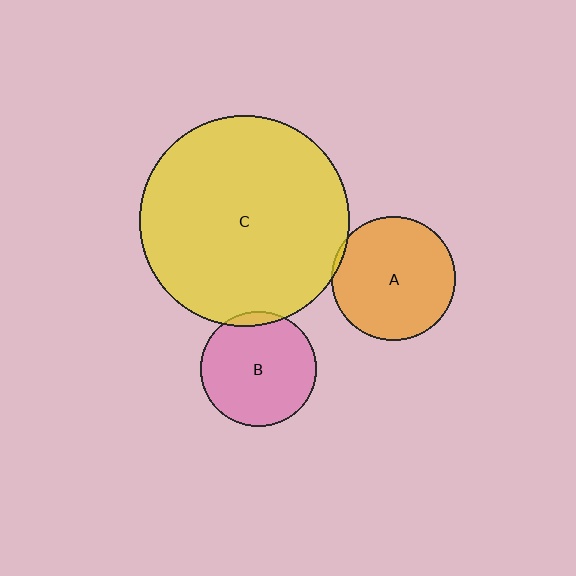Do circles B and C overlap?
Yes.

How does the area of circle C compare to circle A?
Approximately 2.9 times.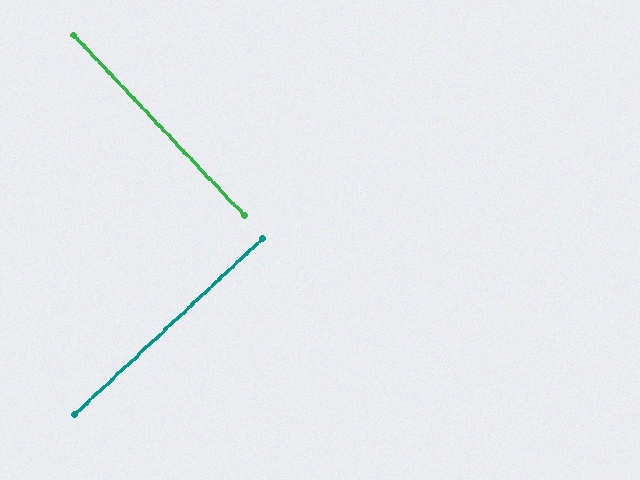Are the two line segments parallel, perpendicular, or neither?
Perpendicular — they meet at approximately 90°.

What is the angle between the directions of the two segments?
Approximately 90 degrees.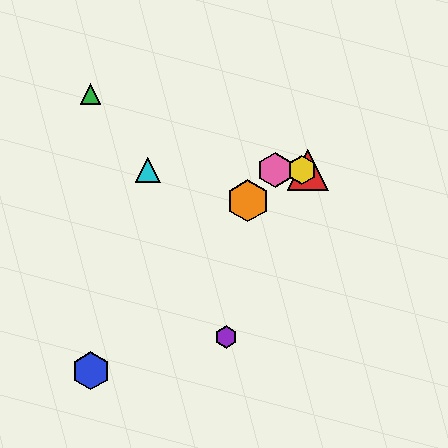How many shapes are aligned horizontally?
4 shapes (the red triangle, the yellow hexagon, the cyan triangle, the pink hexagon) are aligned horizontally.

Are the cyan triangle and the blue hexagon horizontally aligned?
No, the cyan triangle is at y≈170 and the blue hexagon is at y≈371.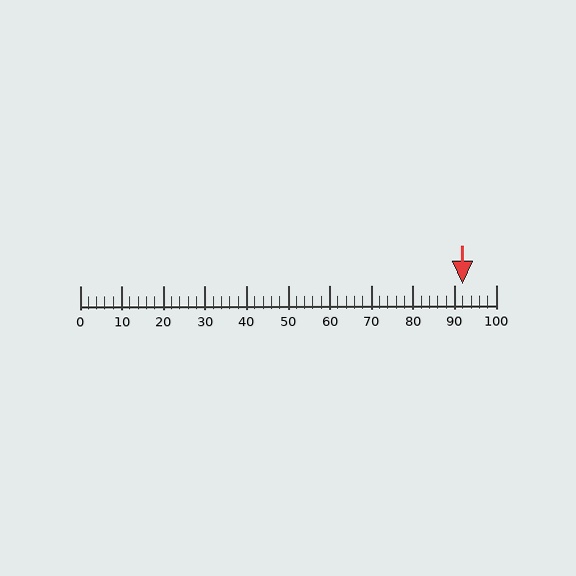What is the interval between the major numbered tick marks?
The major tick marks are spaced 10 units apart.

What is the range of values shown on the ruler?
The ruler shows values from 0 to 100.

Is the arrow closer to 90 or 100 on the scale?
The arrow is closer to 90.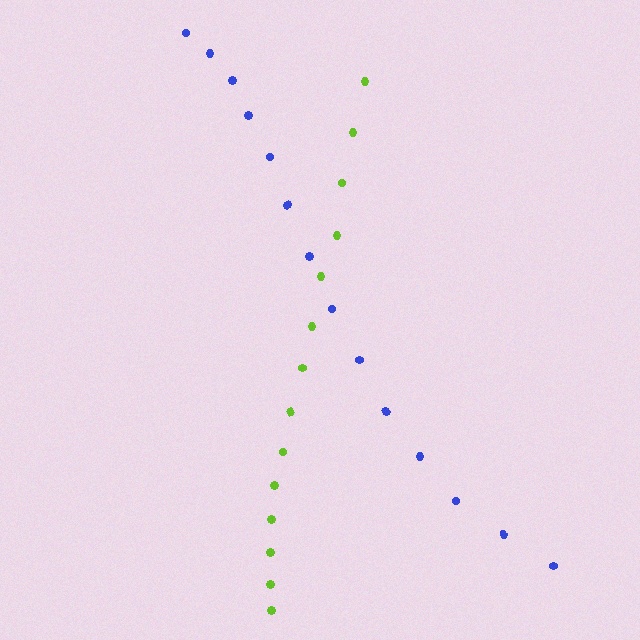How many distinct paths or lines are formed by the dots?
There are 2 distinct paths.